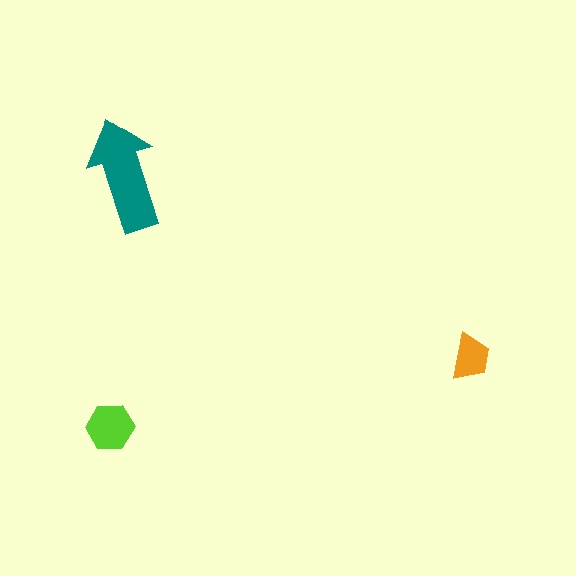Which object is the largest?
The teal arrow.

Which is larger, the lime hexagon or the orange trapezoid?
The lime hexagon.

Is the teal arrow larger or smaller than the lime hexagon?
Larger.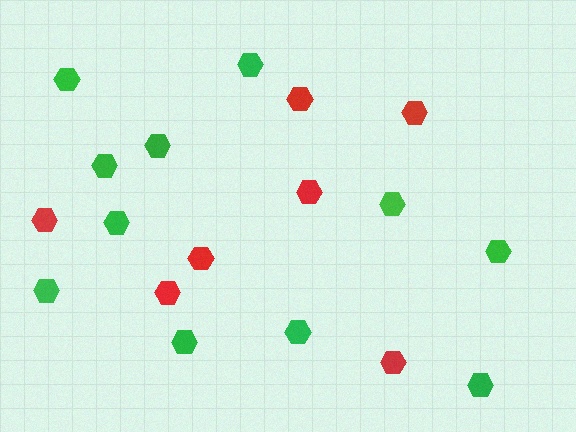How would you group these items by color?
There are 2 groups: one group of red hexagons (7) and one group of green hexagons (11).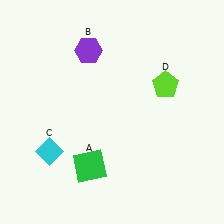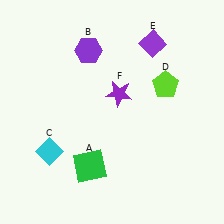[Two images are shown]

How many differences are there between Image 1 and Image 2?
There are 2 differences between the two images.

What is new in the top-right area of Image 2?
A purple diamond (E) was added in the top-right area of Image 2.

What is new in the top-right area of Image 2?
A purple star (F) was added in the top-right area of Image 2.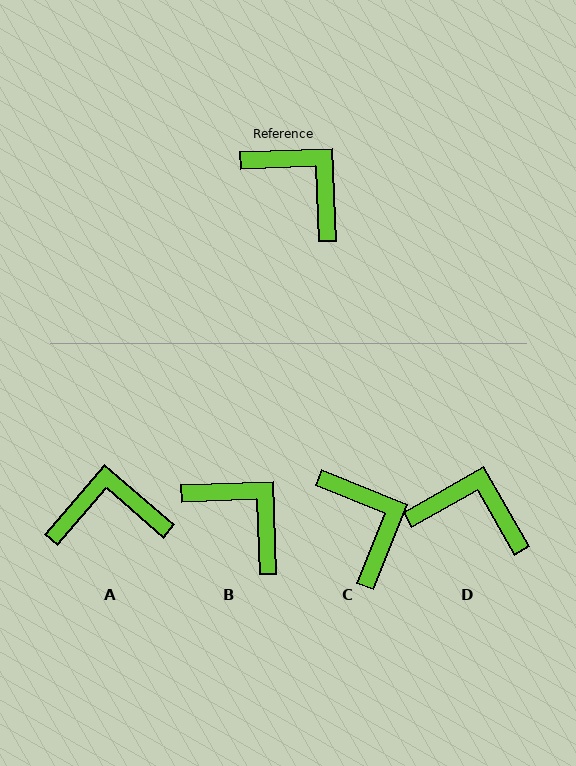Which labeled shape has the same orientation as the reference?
B.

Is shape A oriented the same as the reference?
No, it is off by about 47 degrees.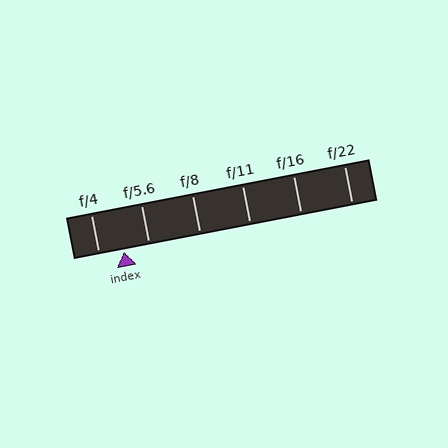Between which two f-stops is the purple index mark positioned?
The index mark is between f/4 and f/5.6.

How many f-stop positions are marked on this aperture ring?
There are 6 f-stop positions marked.